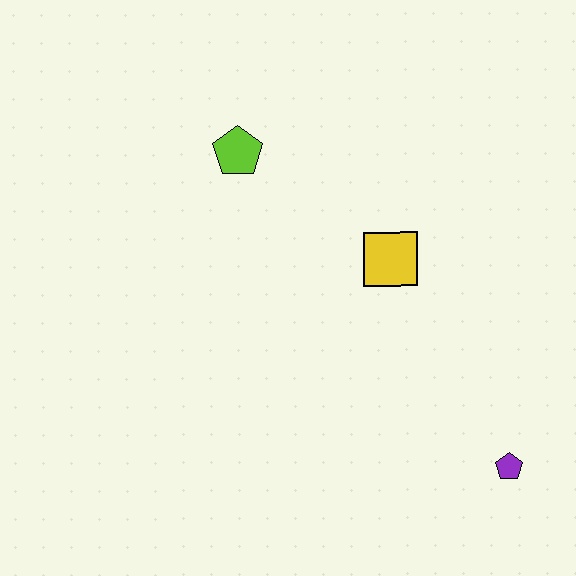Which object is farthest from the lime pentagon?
The purple pentagon is farthest from the lime pentagon.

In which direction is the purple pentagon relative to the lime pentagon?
The purple pentagon is below the lime pentagon.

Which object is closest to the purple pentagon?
The yellow square is closest to the purple pentagon.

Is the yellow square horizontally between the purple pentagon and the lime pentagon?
Yes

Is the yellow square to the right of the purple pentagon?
No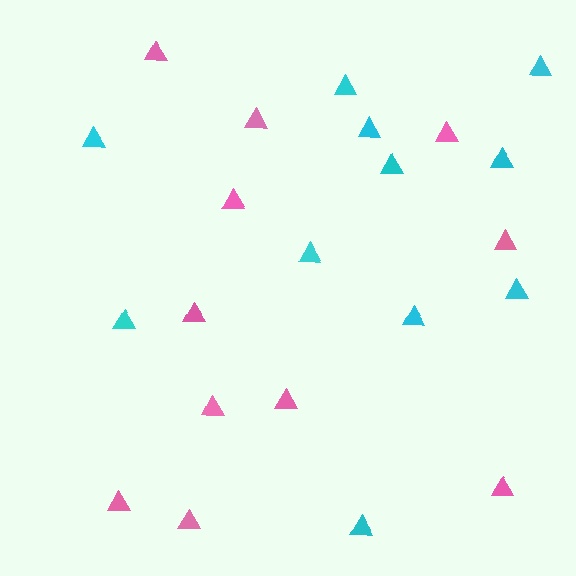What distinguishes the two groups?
There are 2 groups: one group of cyan triangles (11) and one group of pink triangles (11).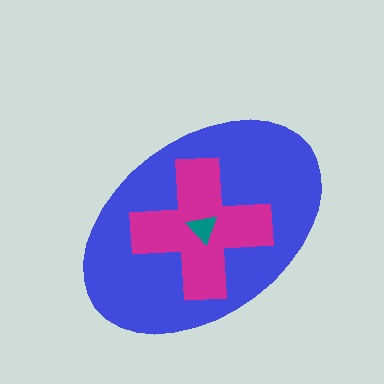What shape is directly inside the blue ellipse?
The magenta cross.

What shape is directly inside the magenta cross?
The teal triangle.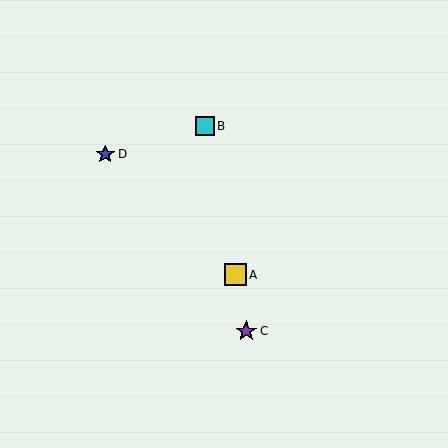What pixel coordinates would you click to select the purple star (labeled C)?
Click at (246, 331) to select the purple star C.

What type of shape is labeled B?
Shape B is a cyan square.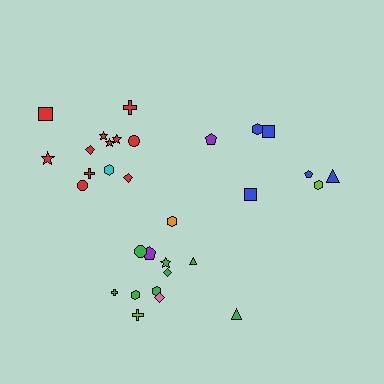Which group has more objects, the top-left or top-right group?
The top-left group.